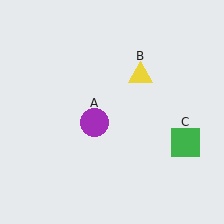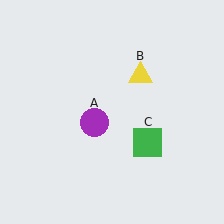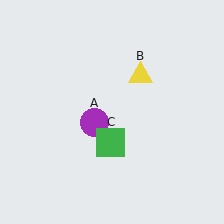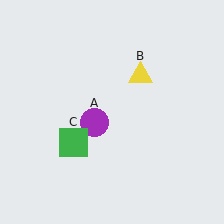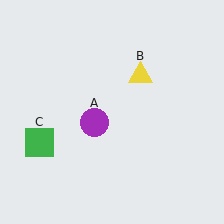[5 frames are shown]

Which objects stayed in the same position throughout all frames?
Purple circle (object A) and yellow triangle (object B) remained stationary.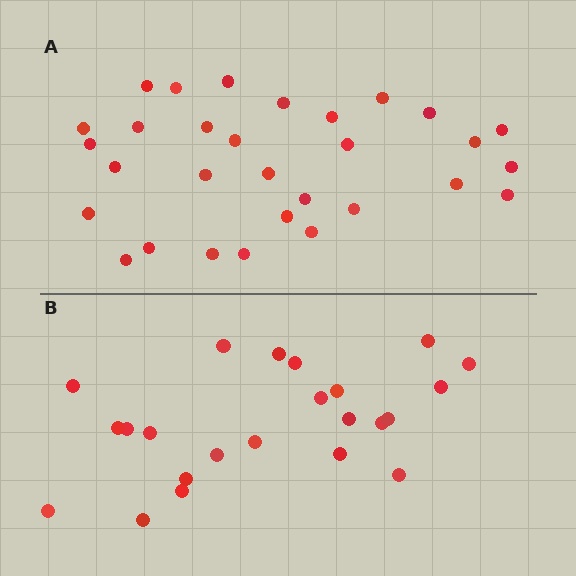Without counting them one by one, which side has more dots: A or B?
Region A (the top region) has more dots.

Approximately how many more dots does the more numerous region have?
Region A has roughly 8 or so more dots than region B.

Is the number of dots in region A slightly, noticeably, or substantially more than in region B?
Region A has noticeably more, but not dramatically so. The ratio is roughly 1.3 to 1.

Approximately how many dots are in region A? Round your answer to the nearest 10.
About 30 dots.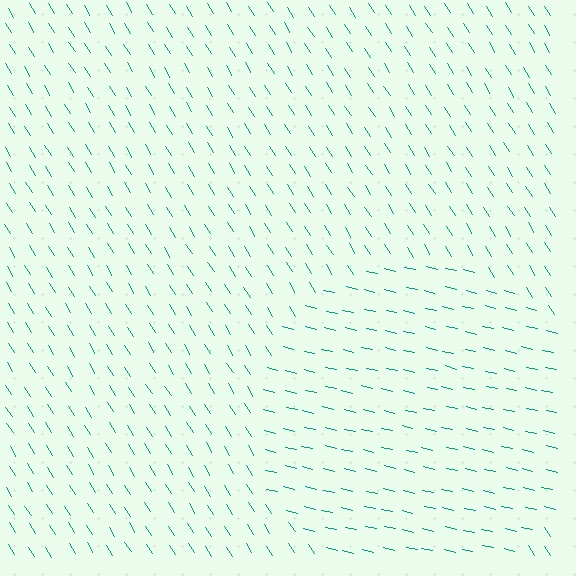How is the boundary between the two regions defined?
The boundary is defined purely by a change in line orientation (approximately 45 degrees difference). All lines are the same color and thickness.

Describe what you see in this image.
The image is filled with small teal line segments. A circle region in the image has lines oriented differently from the surrounding lines, creating a visible texture boundary.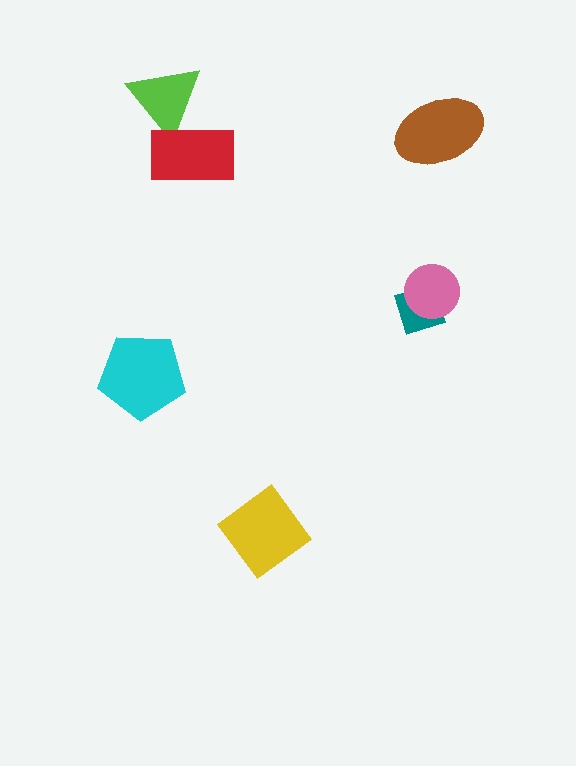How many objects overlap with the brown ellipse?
0 objects overlap with the brown ellipse.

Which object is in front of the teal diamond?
The pink circle is in front of the teal diamond.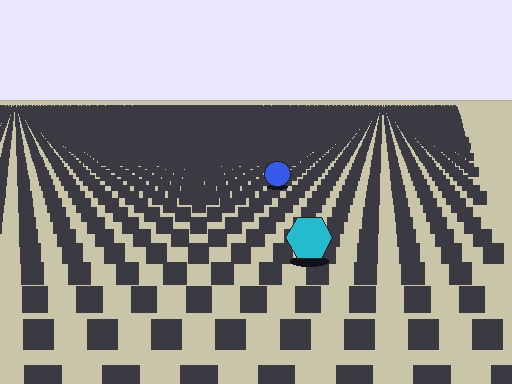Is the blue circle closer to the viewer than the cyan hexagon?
No. The cyan hexagon is closer — you can tell from the texture gradient: the ground texture is coarser near it.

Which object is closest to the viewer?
The cyan hexagon is closest. The texture marks near it are larger and more spread out.